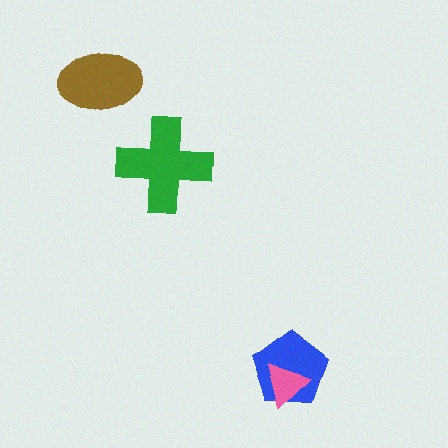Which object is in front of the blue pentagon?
The pink triangle is in front of the blue pentagon.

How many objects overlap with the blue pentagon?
1 object overlaps with the blue pentagon.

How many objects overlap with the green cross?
0 objects overlap with the green cross.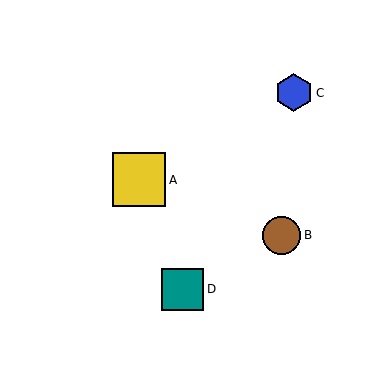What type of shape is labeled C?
Shape C is a blue hexagon.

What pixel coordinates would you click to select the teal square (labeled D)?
Click at (183, 289) to select the teal square D.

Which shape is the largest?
The yellow square (labeled A) is the largest.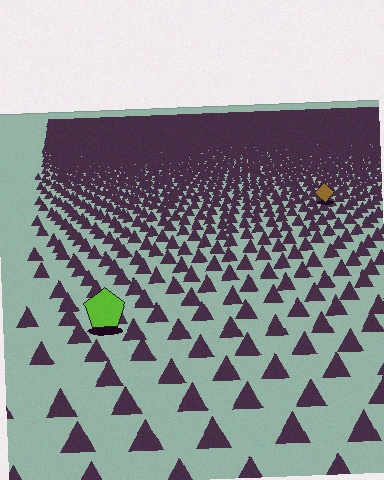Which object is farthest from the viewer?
The brown diamond is farthest from the viewer. It appears smaller and the ground texture around it is denser.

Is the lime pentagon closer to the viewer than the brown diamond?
Yes. The lime pentagon is closer — you can tell from the texture gradient: the ground texture is coarser near it.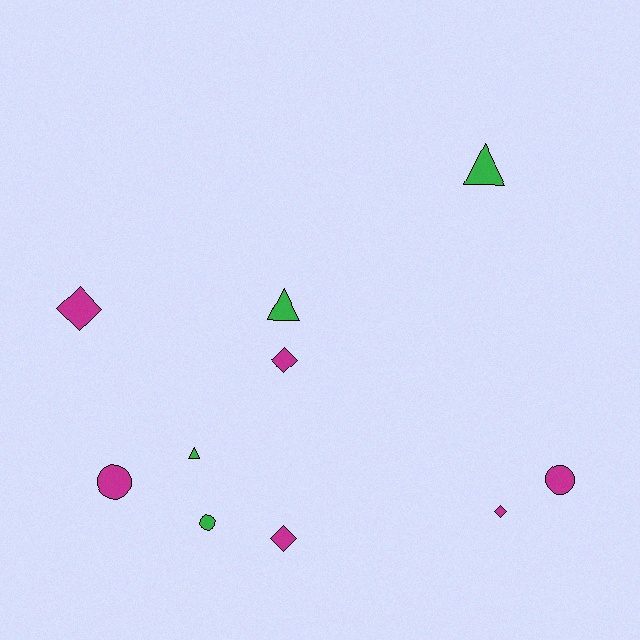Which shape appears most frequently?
Diamond, with 4 objects.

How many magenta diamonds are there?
There are 4 magenta diamonds.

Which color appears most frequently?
Magenta, with 6 objects.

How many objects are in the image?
There are 10 objects.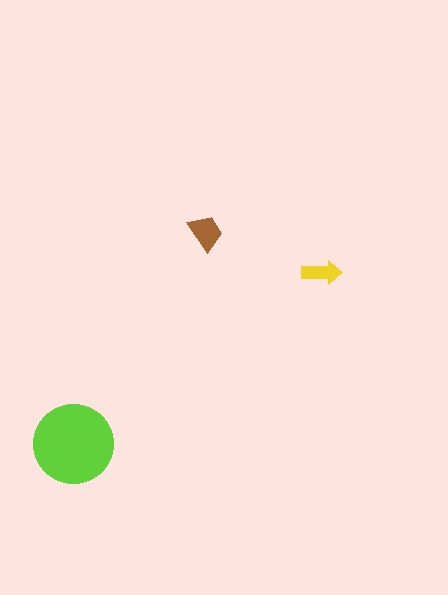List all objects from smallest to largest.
The yellow arrow, the brown trapezoid, the lime circle.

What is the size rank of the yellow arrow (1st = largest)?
3rd.